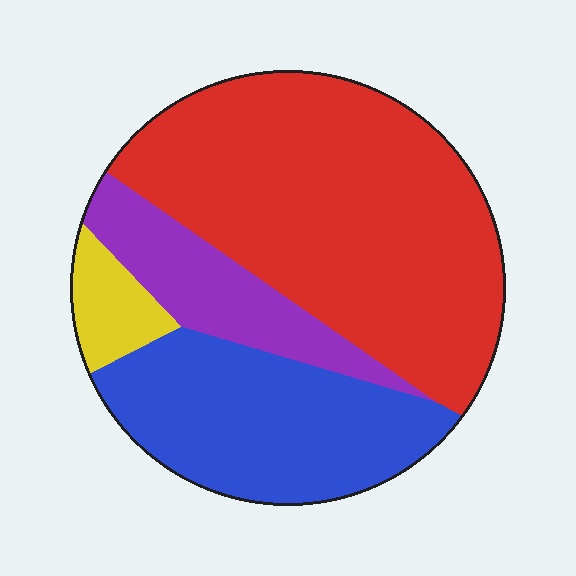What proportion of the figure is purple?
Purple takes up less than a quarter of the figure.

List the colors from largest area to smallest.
From largest to smallest: red, blue, purple, yellow.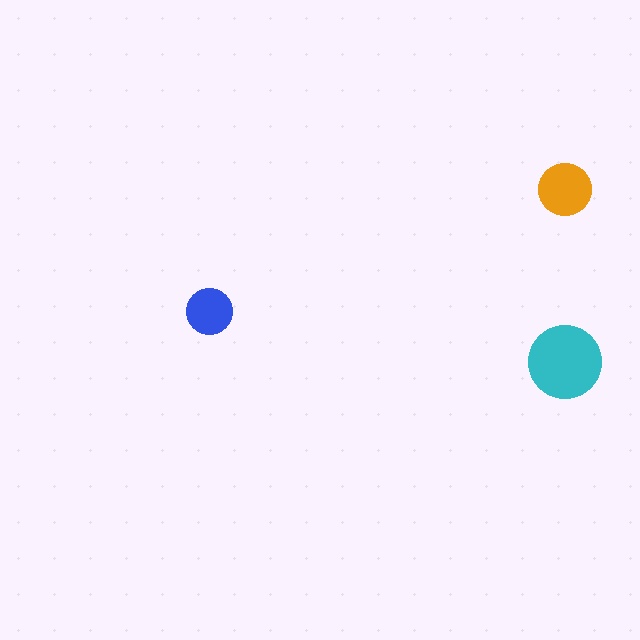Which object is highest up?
The orange circle is topmost.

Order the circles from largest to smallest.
the cyan one, the orange one, the blue one.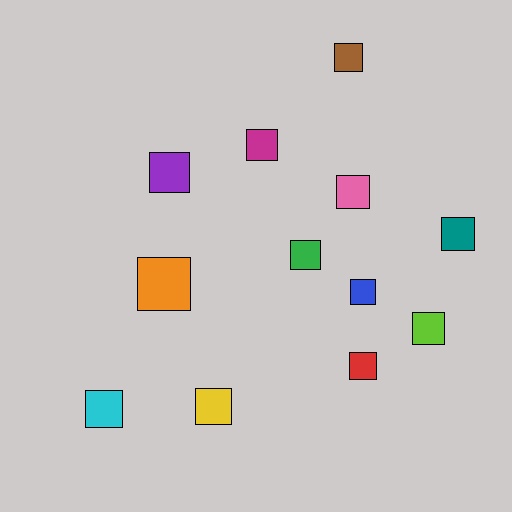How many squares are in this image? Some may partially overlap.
There are 12 squares.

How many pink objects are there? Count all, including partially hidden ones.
There is 1 pink object.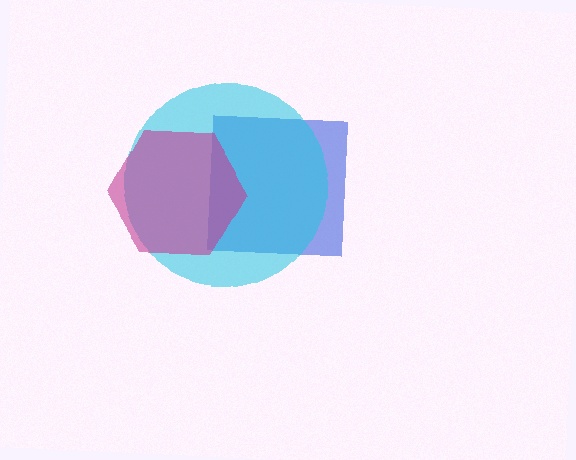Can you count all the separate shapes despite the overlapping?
Yes, there are 3 separate shapes.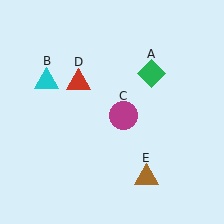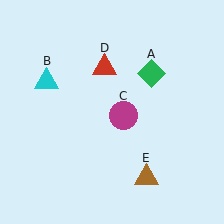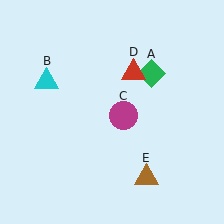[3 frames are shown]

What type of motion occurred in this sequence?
The red triangle (object D) rotated clockwise around the center of the scene.